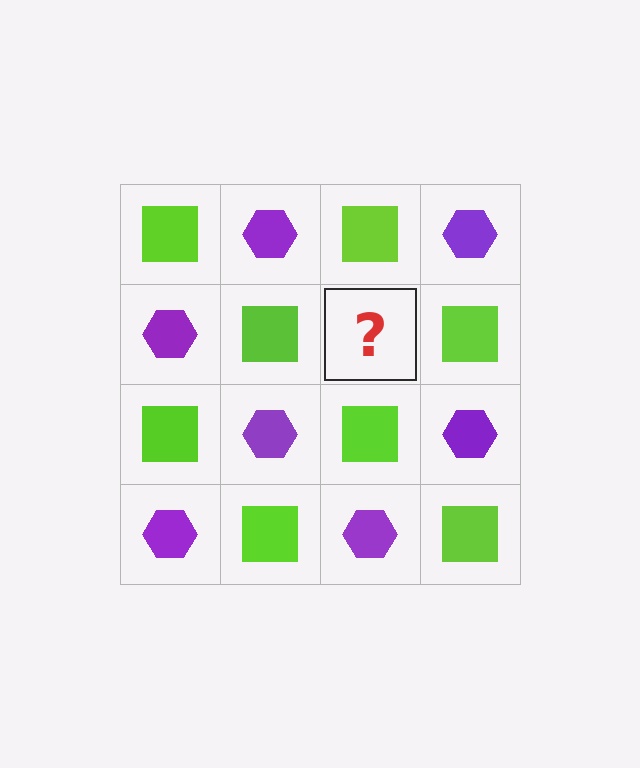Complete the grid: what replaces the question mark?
The question mark should be replaced with a purple hexagon.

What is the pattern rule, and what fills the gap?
The rule is that it alternates lime square and purple hexagon in a checkerboard pattern. The gap should be filled with a purple hexagon.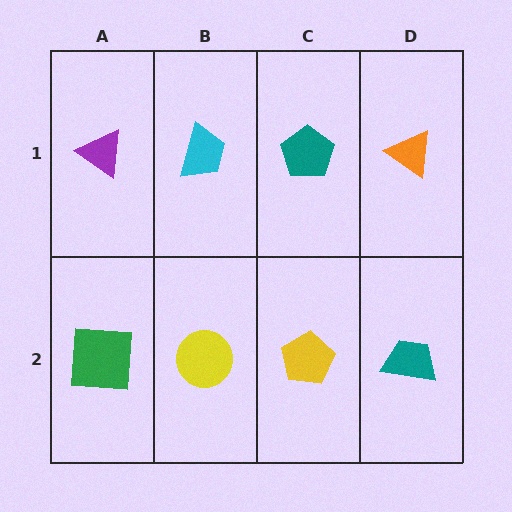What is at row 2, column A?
A green square.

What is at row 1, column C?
A teal pentagon.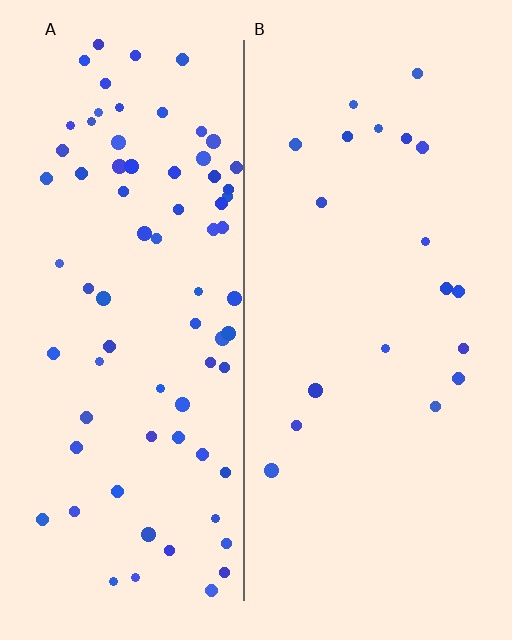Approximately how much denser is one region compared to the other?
Approximately 3.9× — region A over region B.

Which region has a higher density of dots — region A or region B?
A (the left).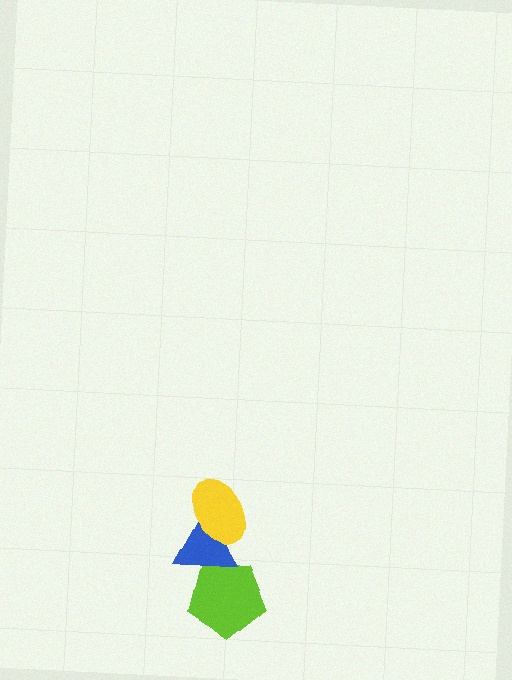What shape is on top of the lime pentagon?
The blue triangle is on top of the lime pentagon.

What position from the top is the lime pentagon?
The lime pentagon is 3rd from the top.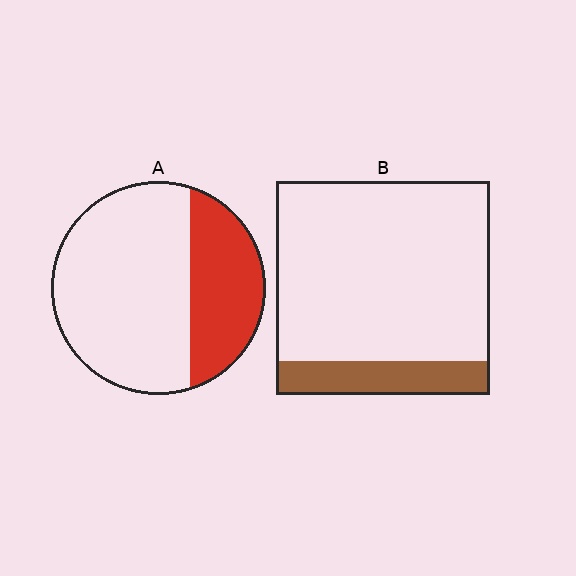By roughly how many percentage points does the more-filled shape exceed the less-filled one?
By roughly 15 percentage points (A over B).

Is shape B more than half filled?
No.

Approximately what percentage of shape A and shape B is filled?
A is approximately 30% and B is approximately 15%.